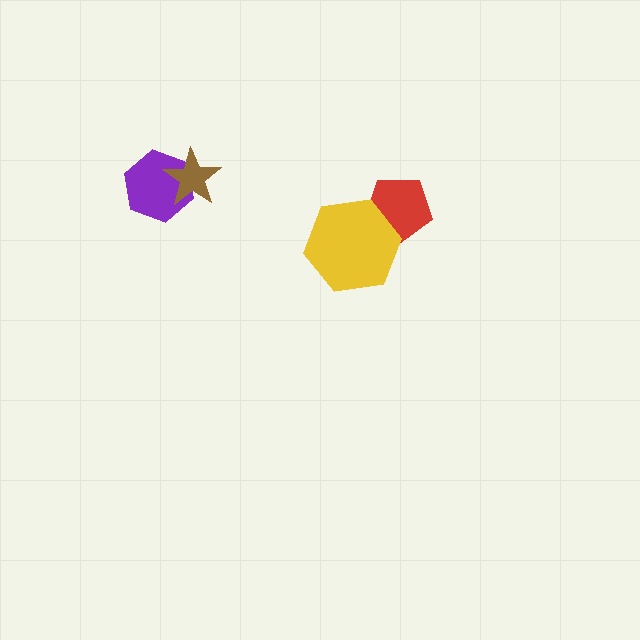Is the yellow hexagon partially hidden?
No, no other shape covers it.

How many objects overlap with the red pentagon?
1 object overlaps with the red pentagon.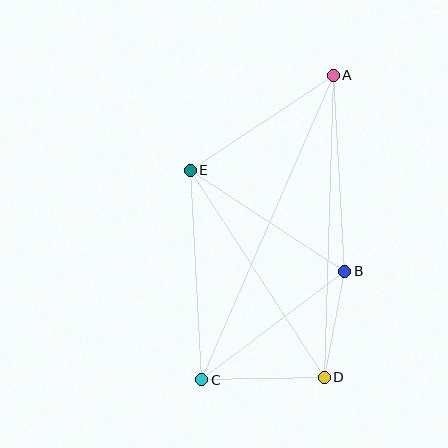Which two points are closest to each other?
Points B and D are closest to each other.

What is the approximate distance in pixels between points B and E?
The distance between B and E is approximately 184 pixels.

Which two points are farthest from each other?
Points A and C are farthest from each other.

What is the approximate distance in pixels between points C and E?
The distance between C and E is approximately 209 pixels.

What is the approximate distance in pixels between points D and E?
The distance between D and E is approximately 246 pixels.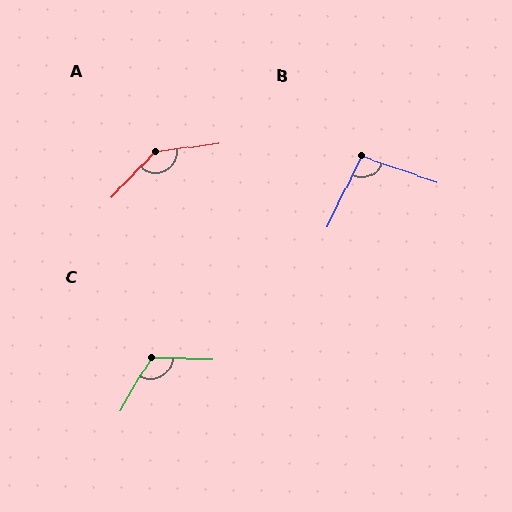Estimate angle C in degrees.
Approximately 119 degrees.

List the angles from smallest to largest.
B (97°), C (119°), A (141°).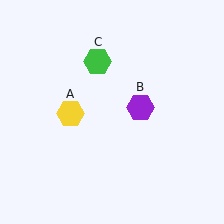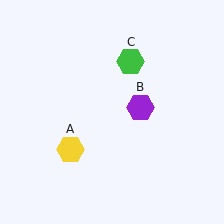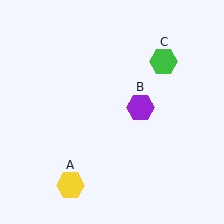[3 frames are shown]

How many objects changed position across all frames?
2 objects changed position: yellow hexagon (object A), green hexagon (object C).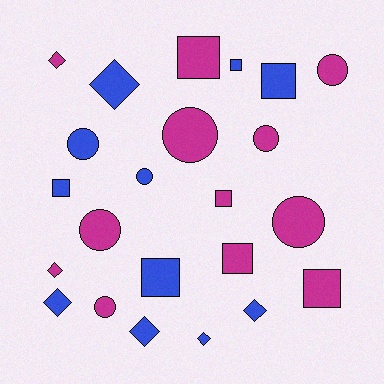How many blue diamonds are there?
There are 5 blue diamonds.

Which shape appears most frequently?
Circle, with 8 objects.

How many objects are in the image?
There are 23 objects.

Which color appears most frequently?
Magenta, with 12 objects.